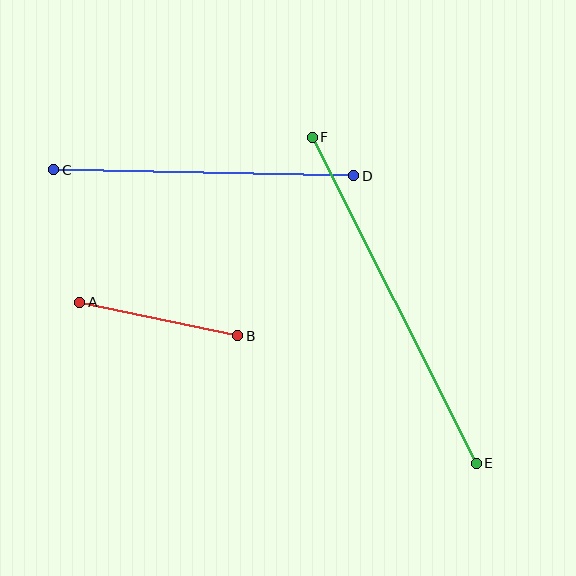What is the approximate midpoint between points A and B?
The midpoint is at approximately (159, 319) pixels.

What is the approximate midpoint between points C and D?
The midpoint is at approximately (204, 173) pixels.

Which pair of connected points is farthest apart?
Points E and F are farthest apart.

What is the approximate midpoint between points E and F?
The midpoint is at approximately (394, 300) pixels.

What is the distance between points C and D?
The distance is approximately 300 pixels.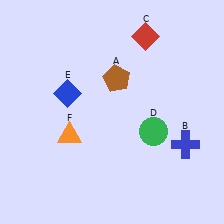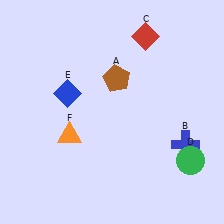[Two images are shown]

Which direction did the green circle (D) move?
The green circle (D) moved right.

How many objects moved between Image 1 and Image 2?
1 object moved between the two images.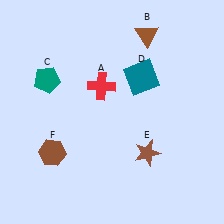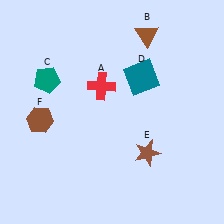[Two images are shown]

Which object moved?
The brown hexagon (F) moved up.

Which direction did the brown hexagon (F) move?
The brown hexagon (F) moved up.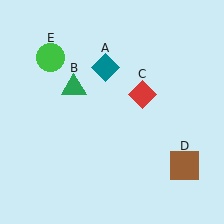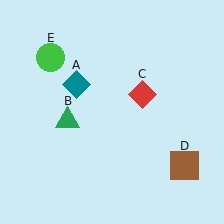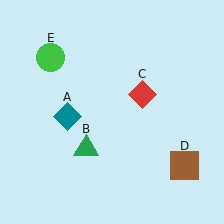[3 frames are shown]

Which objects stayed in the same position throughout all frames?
Red diamond (object C) and brown square (object D) and green circle (object E) remained stationary.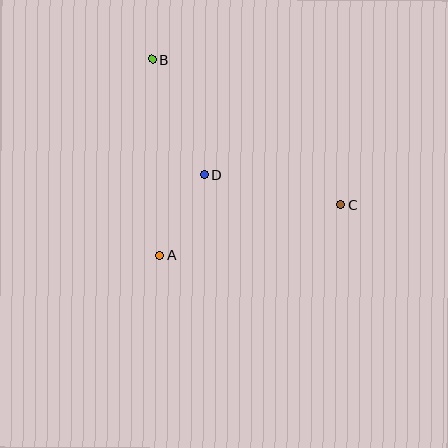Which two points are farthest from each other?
Points B and C are farthest from each other.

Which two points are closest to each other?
Points A and D are closest to each other.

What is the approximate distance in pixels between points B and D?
The distance between B and D is approximately 127 pixels.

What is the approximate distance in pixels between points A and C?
The distance between A and C is approximately 188 pixels.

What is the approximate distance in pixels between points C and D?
The distance between C and D is approximately 139 pixels.